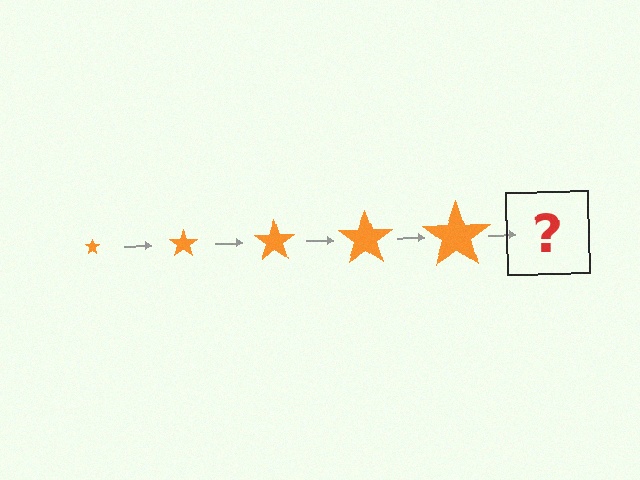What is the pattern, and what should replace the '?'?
The pattern is that the star gets progressively larger each step. The '?' should be an orange star, larger than the previous one.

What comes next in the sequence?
The next element should be an orange star, larger than the previous one.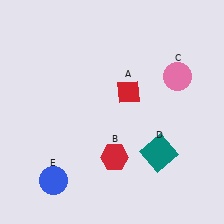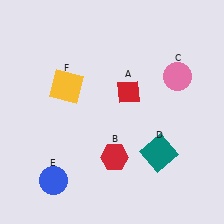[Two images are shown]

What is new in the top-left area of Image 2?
A yellow square (F) was added in the top-left area of Image 2.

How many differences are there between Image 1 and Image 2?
There is 1 difference between the two images.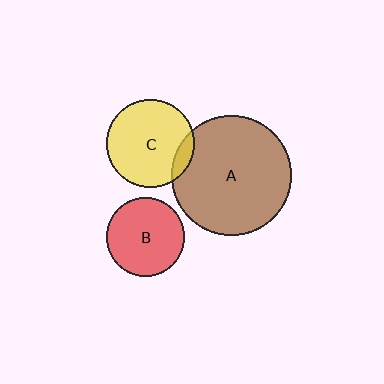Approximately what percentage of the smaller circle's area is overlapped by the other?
Approximately 10%.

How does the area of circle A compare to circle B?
Approximately 2.4 times.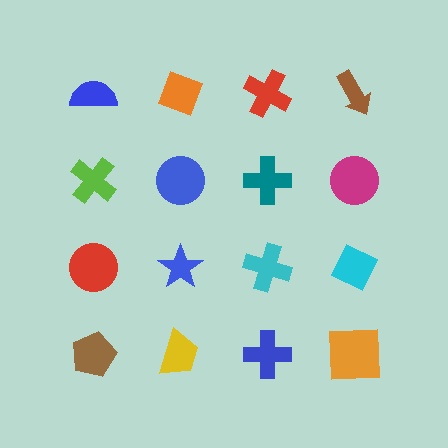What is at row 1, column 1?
A blue semicircle.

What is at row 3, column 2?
A blue star.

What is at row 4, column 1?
A brown pentagon.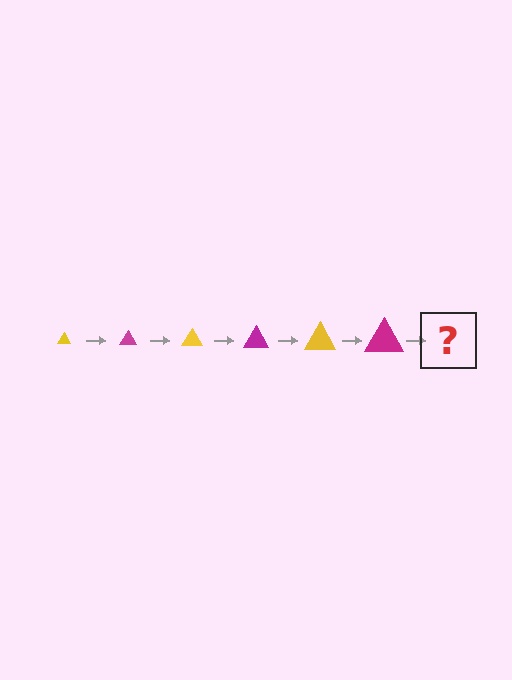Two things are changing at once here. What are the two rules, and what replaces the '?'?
The two rules are that the triangle grows larger each step and the color cycles through yellow and magenta. The '?' should be a yellow triangle, larger than the previous one.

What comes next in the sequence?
The next element should be a yellow triangle, larger than the previous one.